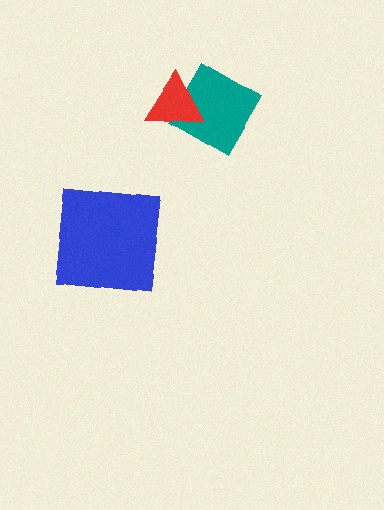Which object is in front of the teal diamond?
The red triangle is in front of the teal diamond.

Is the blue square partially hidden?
No, no other shape covers it.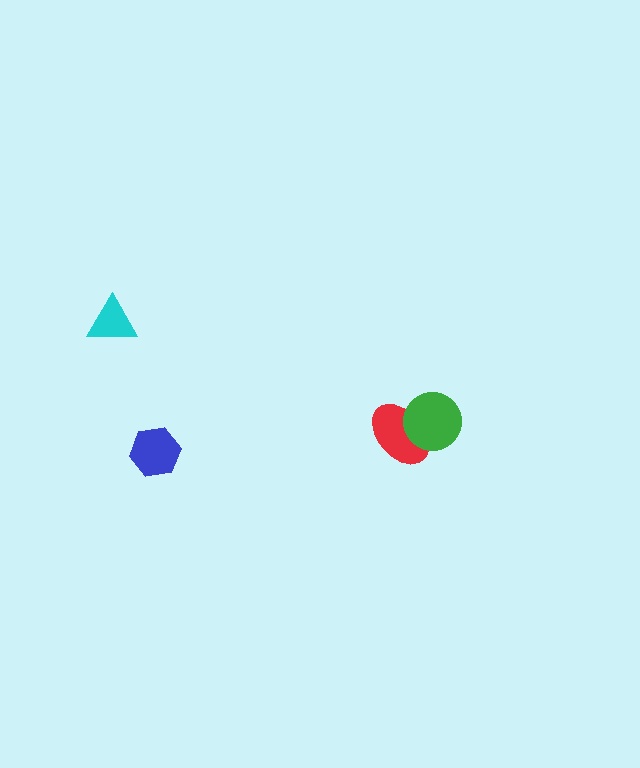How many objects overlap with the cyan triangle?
0 objects overlap with the cyan triangle.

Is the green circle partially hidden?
No, no other shape covers it.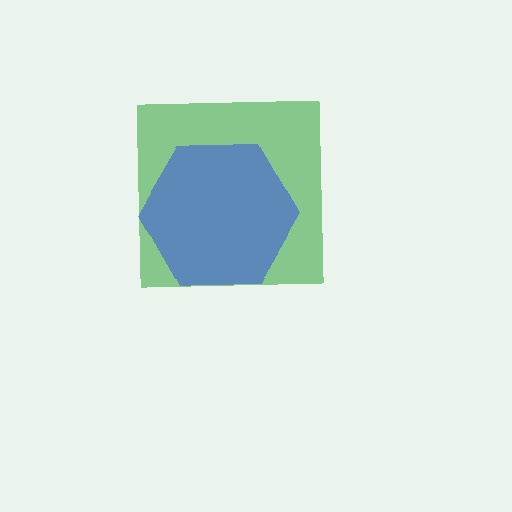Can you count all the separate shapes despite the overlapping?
Yes, there are 2 separate shapes.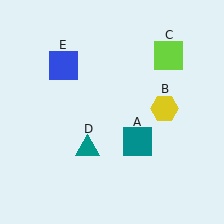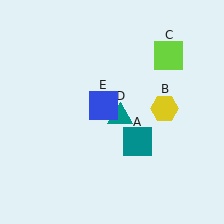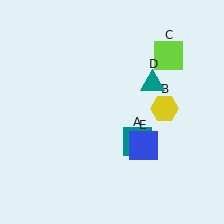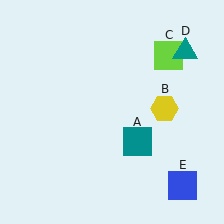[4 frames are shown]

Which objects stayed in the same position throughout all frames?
Teal square (object A) and yellow hexagon (object B) and lime square (object C) remained stationary.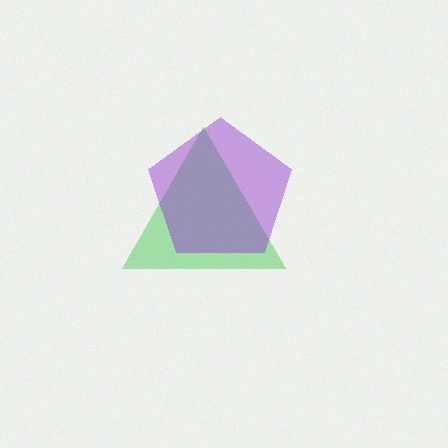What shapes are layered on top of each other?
The layered shapes are: a green triangle, a purple pentagon.